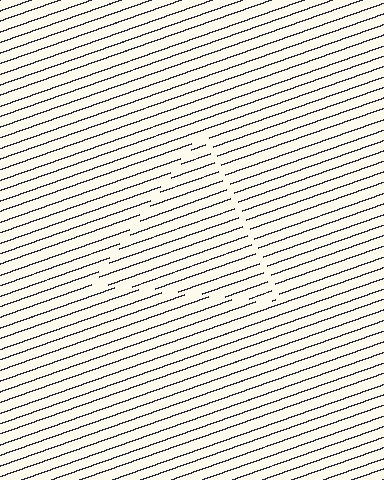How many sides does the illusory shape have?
3 sides — the line-ends trace a triangle.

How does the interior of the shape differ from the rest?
The interior of the shape contains the same grating, shifted by half a period — the contour is defined by the phase discontinuity where line-ends from the inner and outer gratings abut.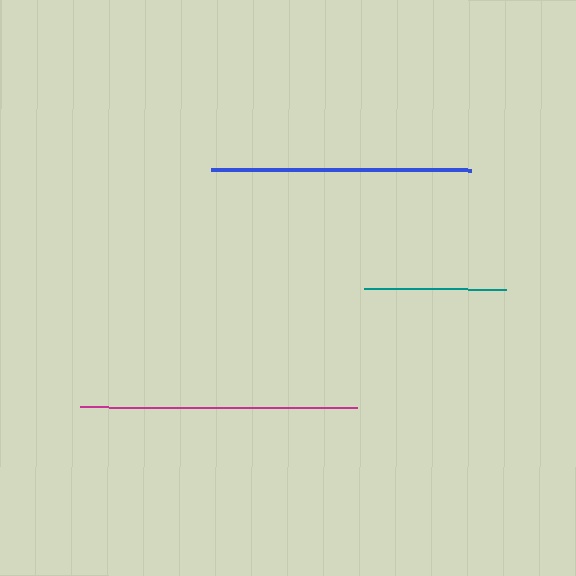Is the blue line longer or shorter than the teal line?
The blue line is longer than the teal line.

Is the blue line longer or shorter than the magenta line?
The magenta line is longer than the blue line.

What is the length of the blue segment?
The blue segment is approximately 260 pixels long.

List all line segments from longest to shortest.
From longest to shortest: magenta, blue, teal.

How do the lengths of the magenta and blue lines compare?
The magenta and blue lines are approximately the same length.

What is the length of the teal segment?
The teal segment is approximately 142 pixels long.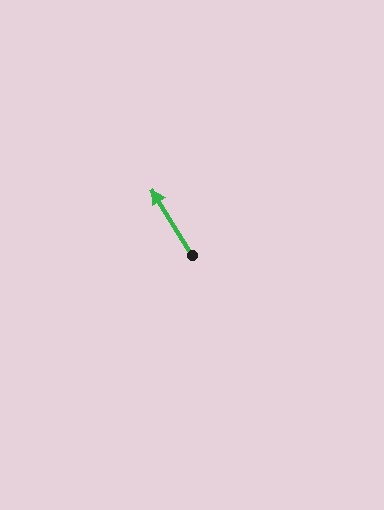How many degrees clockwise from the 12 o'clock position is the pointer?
Approximately 329 degrees.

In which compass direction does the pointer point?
Northwest.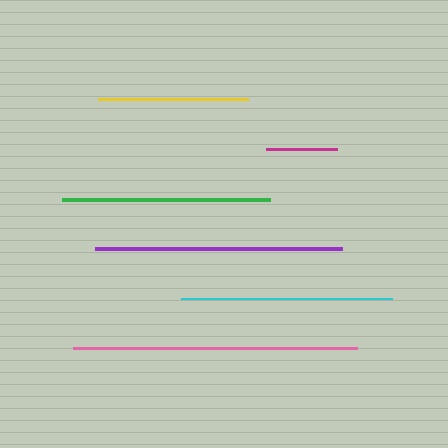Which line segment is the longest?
The pink line is the longest at approximately 284 pixels.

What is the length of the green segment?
The green segment is approximately 208 pixels long.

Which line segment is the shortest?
The magenta line is the shortest at approximately 71 pixels.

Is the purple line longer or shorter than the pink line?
The pink line is longer than the purple line.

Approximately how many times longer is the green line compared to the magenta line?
The green line is approximately 2.9 times the length of the magenta line.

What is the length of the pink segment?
The pink segment is approximately 284 pixels long.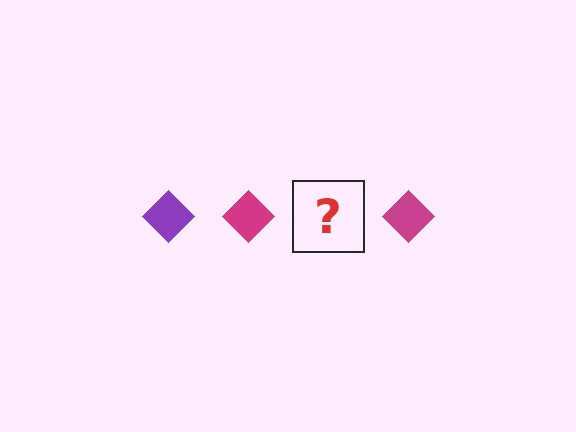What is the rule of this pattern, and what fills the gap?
The rule is that the pattern cycles through purple, magenta diamonds. The gap should be filled with a purple diamond.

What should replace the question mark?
The question mark should be replaced with a purple diamond.